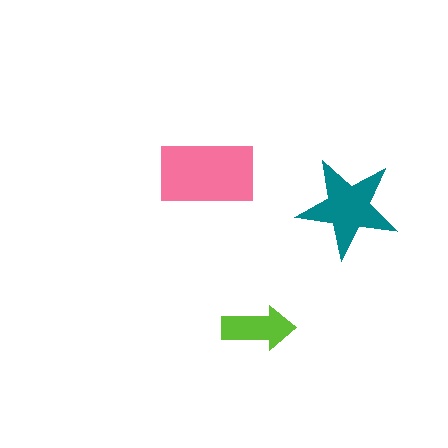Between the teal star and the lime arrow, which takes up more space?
The teal star.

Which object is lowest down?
The lime arrow is bottommost.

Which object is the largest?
The pink rectangle.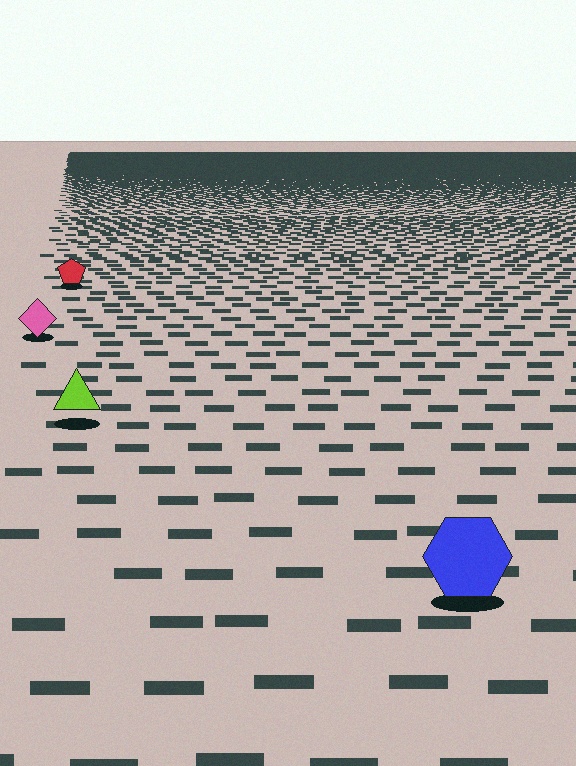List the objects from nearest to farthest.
From nearest to farthest: the blue hexagon, the lime triangle, the pink diamond, the red pentagon.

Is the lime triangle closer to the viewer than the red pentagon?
Yes. The lime triangle is closer — you can tell from the texture gradient: the ground texture is coarser near it.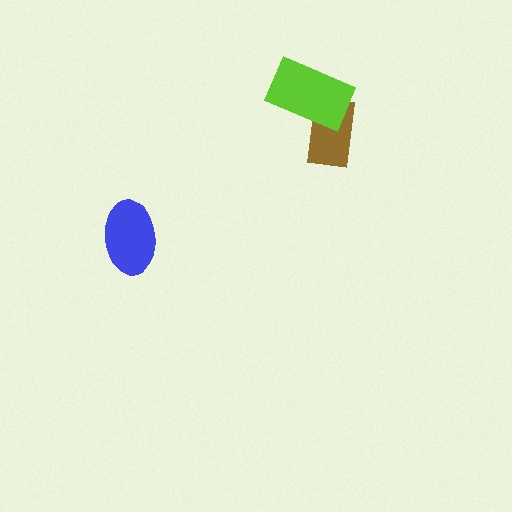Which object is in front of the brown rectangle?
The lime rectangle is in front of the brown rectangle.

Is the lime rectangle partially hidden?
No, no other shape covers it.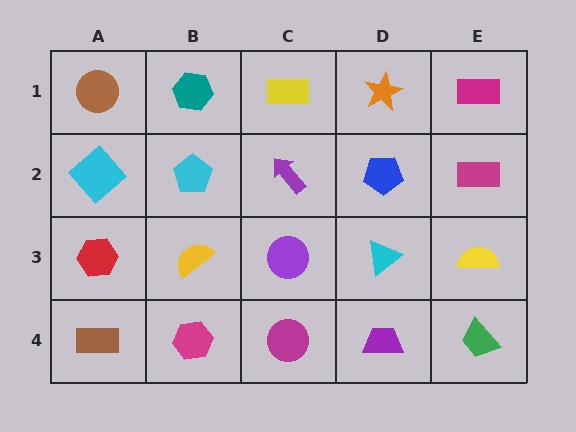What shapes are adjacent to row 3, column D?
A blue pentagon (row 2, column D), a purple trapezoid (row 4, column D), a purple circle (row 3, column C), a yellow semicircle (row 3, column E).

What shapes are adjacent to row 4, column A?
A red hexagon (row 3, column A), a magenta hexagon (row 4, column B).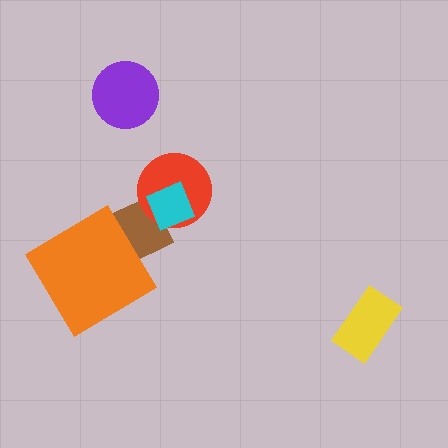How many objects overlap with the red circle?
2 objects overlap with the red circle.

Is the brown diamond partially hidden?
Yes, it is partially covered by another shape.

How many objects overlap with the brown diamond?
3 objects overlap with the brown diamond.